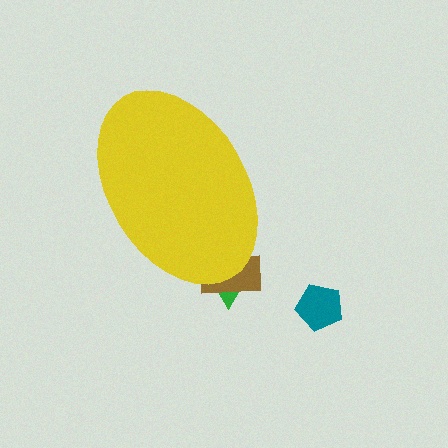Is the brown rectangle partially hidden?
Yes, the brown rectangle is partially hidden behind the yellow ellipse.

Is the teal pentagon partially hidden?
No, the teal pentagon is fully visible.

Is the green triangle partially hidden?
Yes, the green triangle is partially hidden behind the yellow ellipse.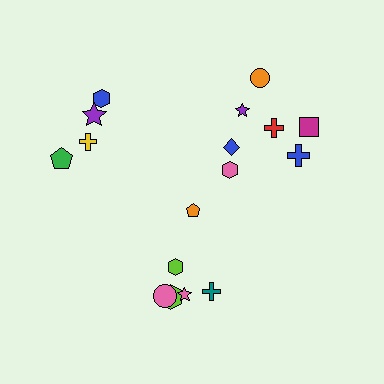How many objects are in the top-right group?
There are 7 objects.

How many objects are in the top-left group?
There are 4 objects.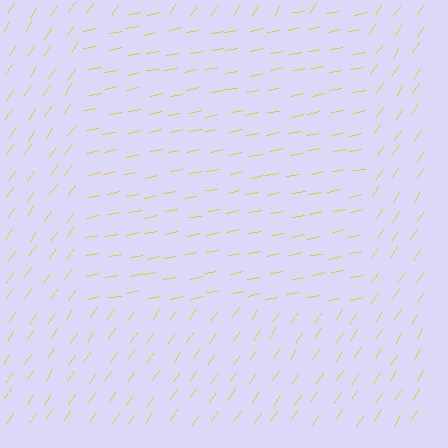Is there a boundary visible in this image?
Yes, there is a texture boundary formed by a change in line orientation.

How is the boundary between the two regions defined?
The boundary is defined purely by a change in line orientation (approximately 45 degrees difference). All lines are the same color and thickness.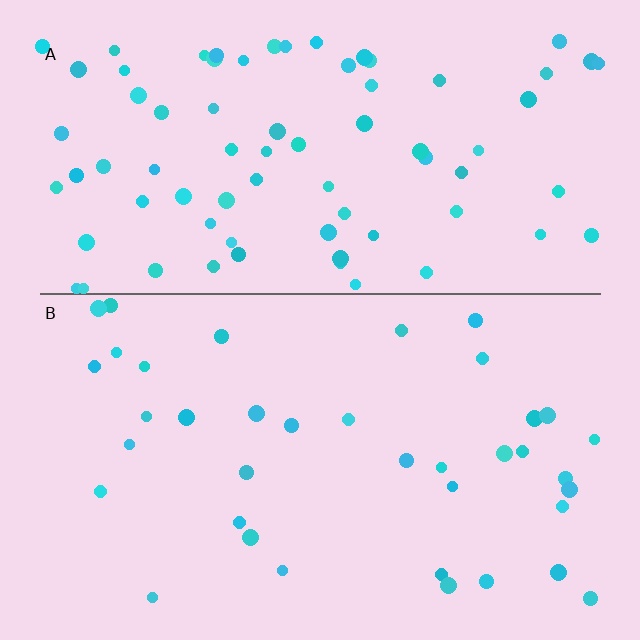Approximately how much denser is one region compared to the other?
Approximately 2.0× — region A over region B.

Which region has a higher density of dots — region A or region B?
A (the top).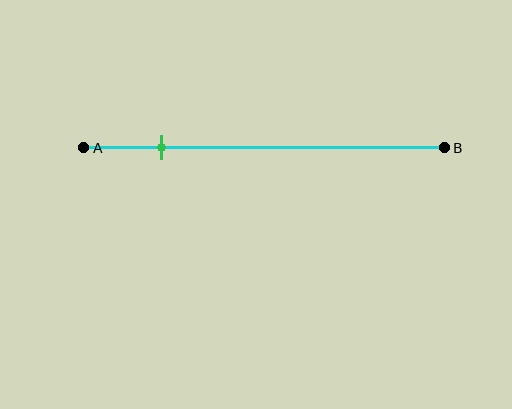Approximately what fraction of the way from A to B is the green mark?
The green mark is approximately 20% of the way from A to B.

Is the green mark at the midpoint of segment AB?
No, the mark is at about 20% from A, not at the 50% midpoint.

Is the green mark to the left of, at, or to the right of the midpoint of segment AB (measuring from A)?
The green mark is to the left of the midpoint of segment AB.